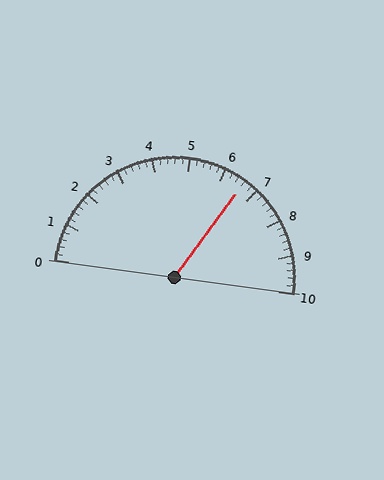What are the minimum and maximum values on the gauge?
The gauge ranges from 0 to 10.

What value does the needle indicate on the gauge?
The needle indicates approximately 6.6.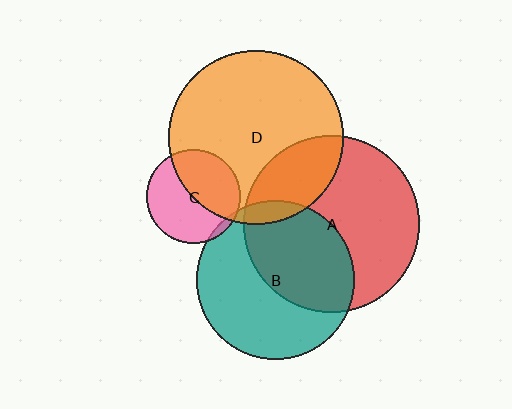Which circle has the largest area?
Circle A (red).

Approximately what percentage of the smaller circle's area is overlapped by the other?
Approximately 5%.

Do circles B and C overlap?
Yes.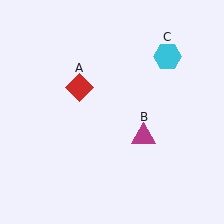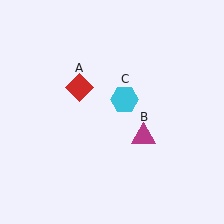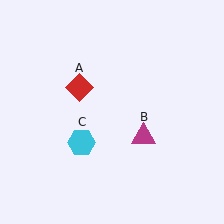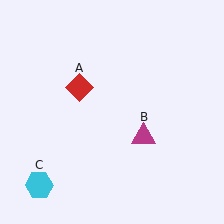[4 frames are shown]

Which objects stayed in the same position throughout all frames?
Red diamond (object A) and magenta triangle (object B) remained stationary.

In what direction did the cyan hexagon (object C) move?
The cyan hexagon (object C) moved down and to the left.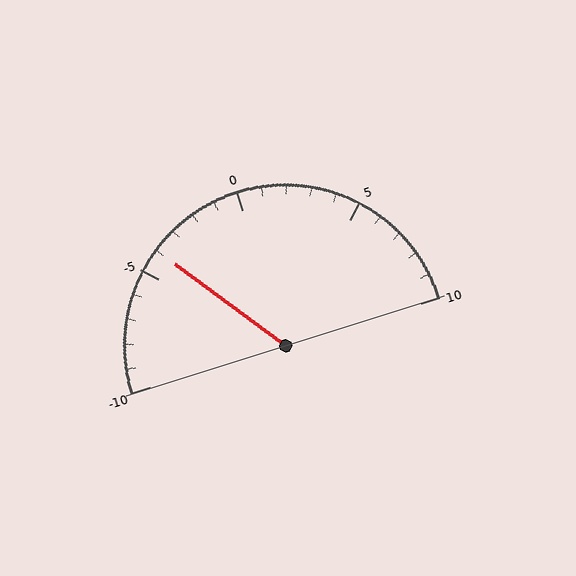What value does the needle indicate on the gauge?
The needle indicates approximately -4.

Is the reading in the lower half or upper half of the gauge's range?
The reading is in the lower half of the range (-10 to 10).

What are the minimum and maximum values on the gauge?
The gauge ranges from -10 to 10.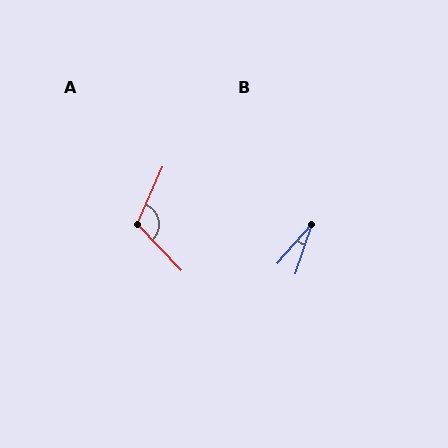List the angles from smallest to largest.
B (23°), A (112°).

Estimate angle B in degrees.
Approximately 23 degrees.